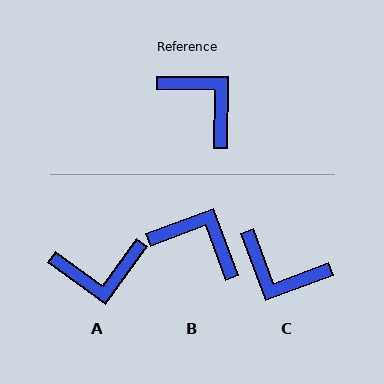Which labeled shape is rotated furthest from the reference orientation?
C, about 158 degrees away.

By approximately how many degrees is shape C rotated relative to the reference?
Approximately 158 degrees clockwise.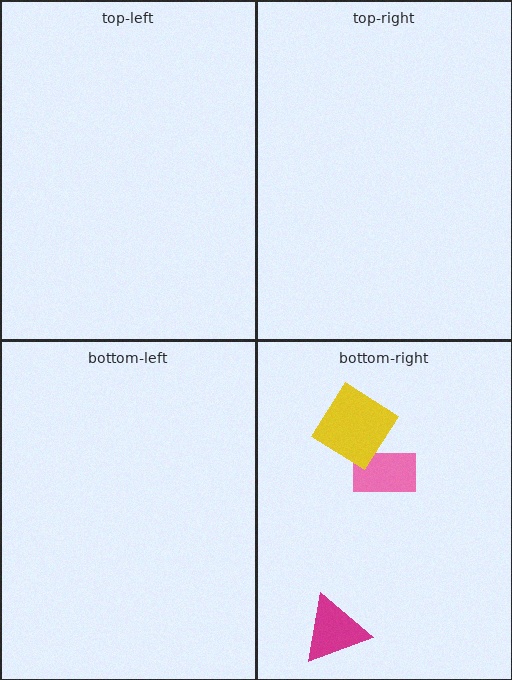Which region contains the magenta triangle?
The bottom-right region.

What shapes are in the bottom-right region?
The pink rectangle, the yellow diamond, the magenta triangle.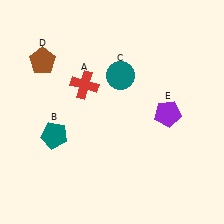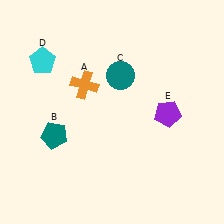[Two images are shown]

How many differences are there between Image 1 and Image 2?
There are 2 differences between the two images.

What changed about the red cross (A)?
In Image 1, A is red. In Image 2, it changed to orange.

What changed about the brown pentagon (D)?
In Image 1, D is brown. In Image 2, it changed to cyan.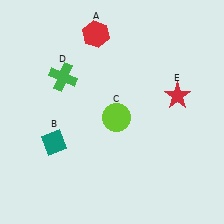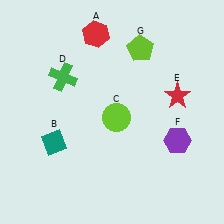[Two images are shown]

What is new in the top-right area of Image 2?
A lime pentagon (G) was added in the top-right area of Image 2.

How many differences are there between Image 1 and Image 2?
There are 2 differences between the two images.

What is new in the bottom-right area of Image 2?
A purple hexagon (F) was added in the bottom-right area of Image 2.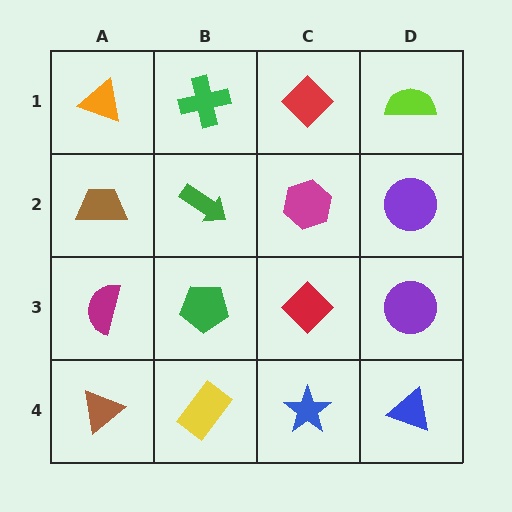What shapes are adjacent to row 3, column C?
A magenta hexagon (row 2, column C), a blue star (row 4, column C), a green pentagon (row 3, column B), a purple circle (row 3, column D).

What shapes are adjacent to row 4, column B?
A green pentagon (row 3, column B), a brown triangle (row 4, column A), a blue star (row 4, column C).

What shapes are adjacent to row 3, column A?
A brown trapezoid (row 2, column A), a brown triangle (row 4, column A), a green pentagon (row 3, column B).